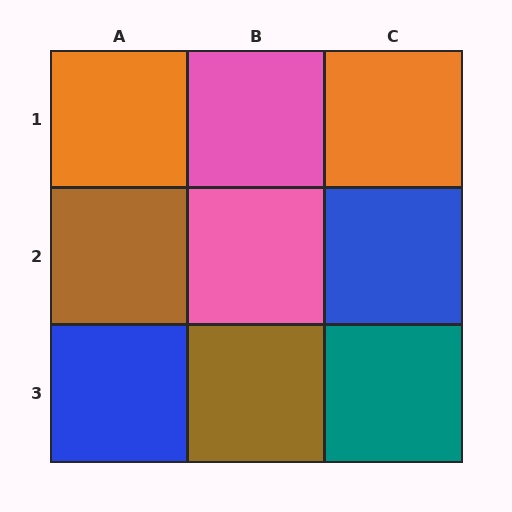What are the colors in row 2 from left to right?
Brown, pink, blue.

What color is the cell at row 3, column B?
Brown.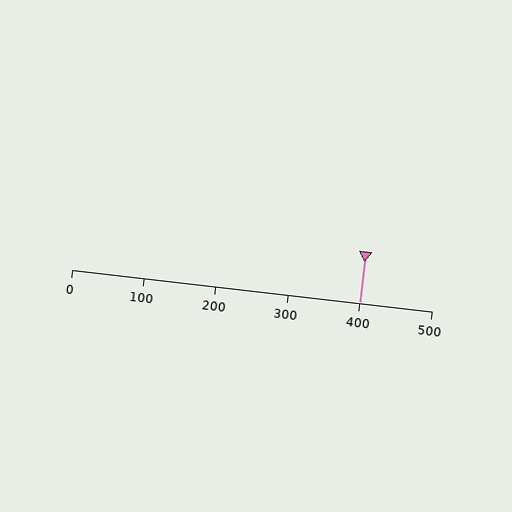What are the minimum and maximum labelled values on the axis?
The axis runs from 0 to 500.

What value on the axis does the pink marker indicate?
The marker indicates approximately 400.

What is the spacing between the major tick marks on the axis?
The major ticks are spaced 100 apart.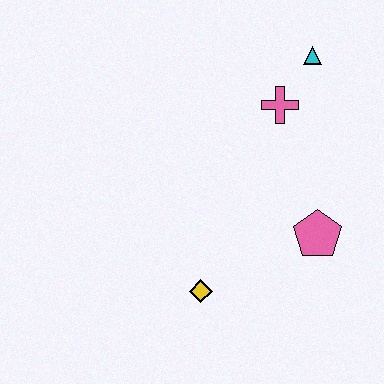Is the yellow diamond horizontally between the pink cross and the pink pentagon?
No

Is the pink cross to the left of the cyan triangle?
Yes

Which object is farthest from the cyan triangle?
The yellow diamond is farthest from the cyan triangle.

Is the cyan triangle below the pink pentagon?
No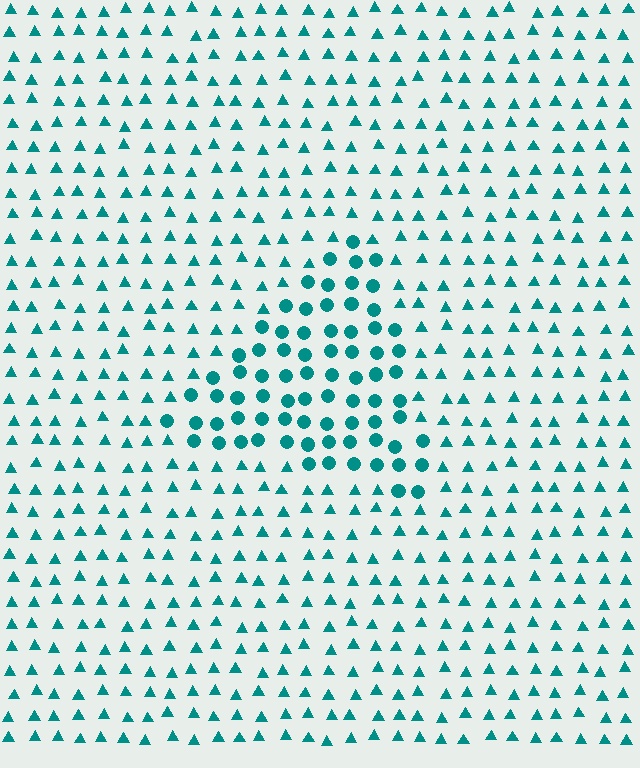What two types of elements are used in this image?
The image uses circles inside the triangle region and triangles outside it.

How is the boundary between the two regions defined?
The boundary is defined by a change in element shape: circles inside vs. triangles outside. All elements share the same color and spacing.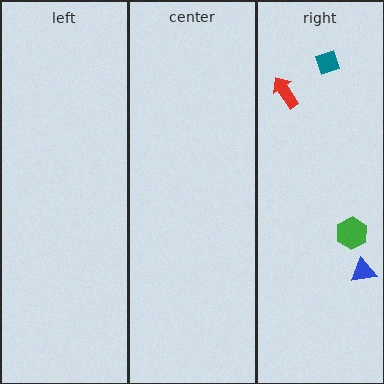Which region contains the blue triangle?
The right region.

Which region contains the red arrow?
The right region.